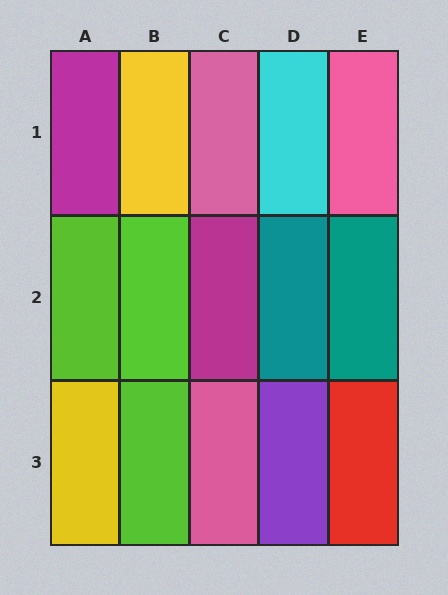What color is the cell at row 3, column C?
Pink.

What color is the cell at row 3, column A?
Yellow.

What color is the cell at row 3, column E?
Red.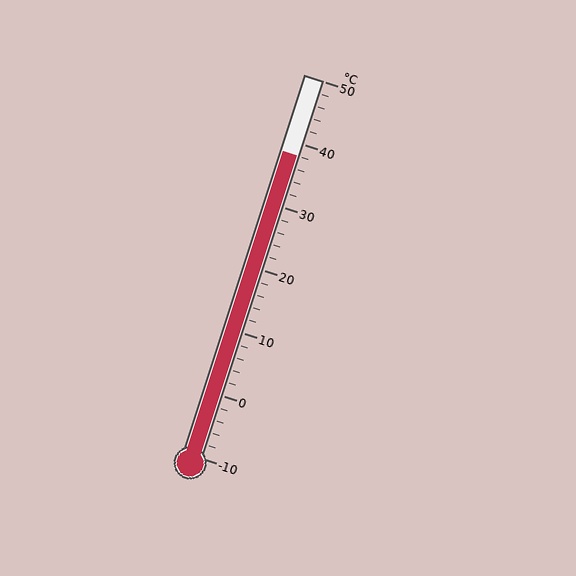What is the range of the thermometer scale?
The thermometer scale ranges from -10°C to 50°C.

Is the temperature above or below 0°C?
The temperature is above 0°C.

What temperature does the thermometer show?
The thermometer shows approximately 38°C.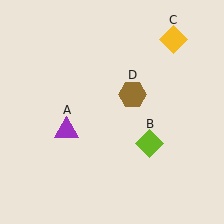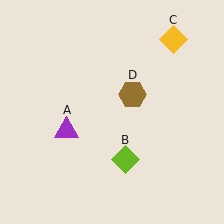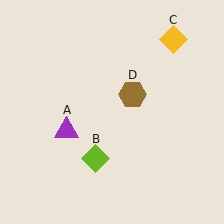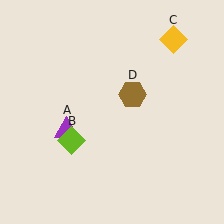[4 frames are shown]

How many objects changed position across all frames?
1 object changed position: lime diamond (object B).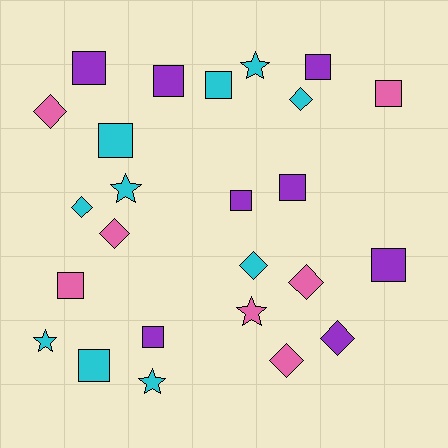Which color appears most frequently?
Cyan, with 10 objects.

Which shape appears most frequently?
Square, with 12 objects.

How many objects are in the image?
There are 25 objects.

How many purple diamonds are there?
There is 1 purple diamond.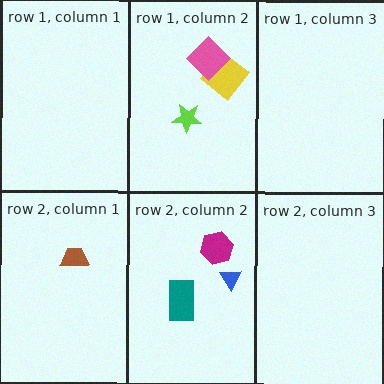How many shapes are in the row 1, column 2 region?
3.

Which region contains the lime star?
The row 1, column 2 region.